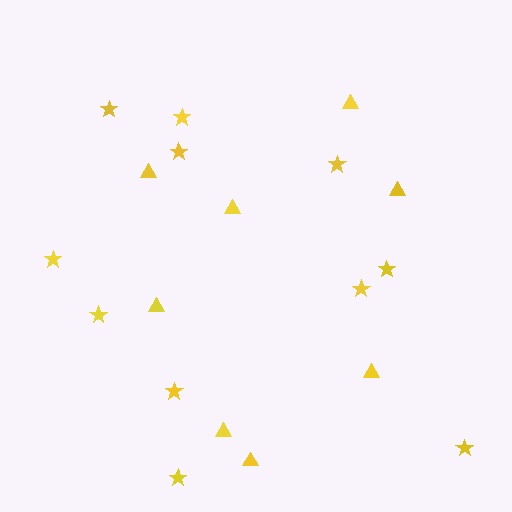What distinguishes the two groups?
There are 2 groups: one group of triangles (8) and one group of stars (11).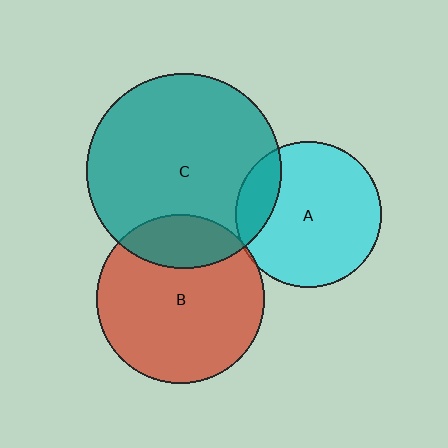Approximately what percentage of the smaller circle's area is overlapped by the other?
Approximately 15%.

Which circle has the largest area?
Circle C (teal).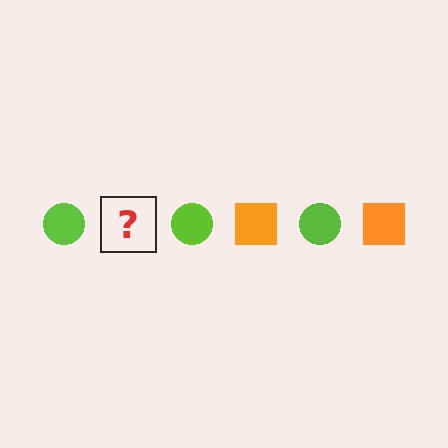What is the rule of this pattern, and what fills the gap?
The rule is that the pattern alternates between lime circle and orange square. The gap should be filled with an orange square.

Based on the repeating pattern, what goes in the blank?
The blank should be an orange square.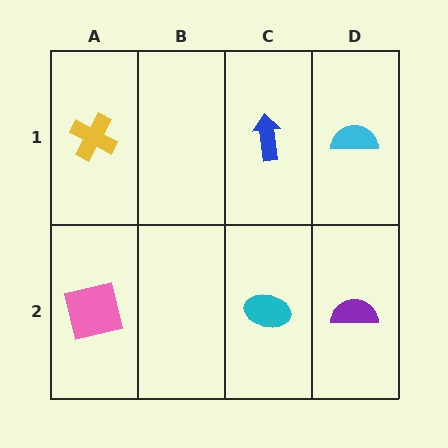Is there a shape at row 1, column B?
No, that cell is empty.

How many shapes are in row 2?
3 shapes.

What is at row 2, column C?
A cyan ellipse.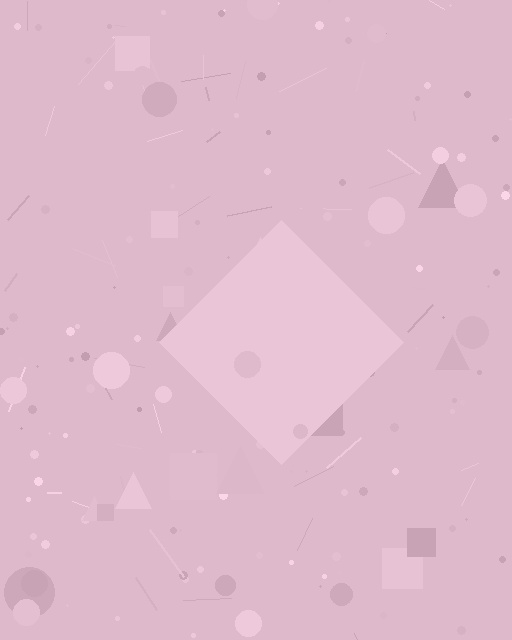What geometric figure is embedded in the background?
A diamond is embedded in the background.